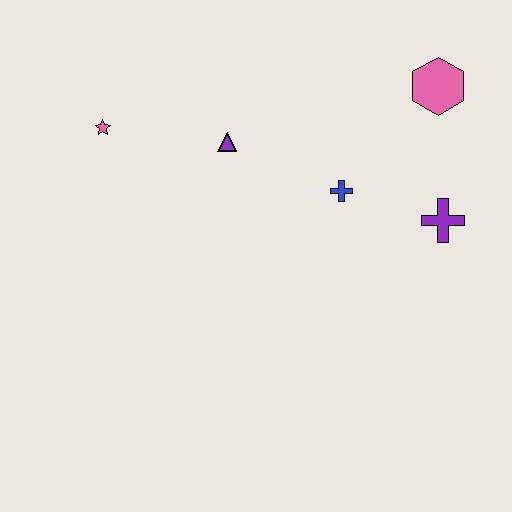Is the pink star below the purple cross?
No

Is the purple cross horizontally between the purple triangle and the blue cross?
No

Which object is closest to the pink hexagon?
The purple cross is closest to the pink hexagon.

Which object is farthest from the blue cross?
The pink star is farthest from the blue cross.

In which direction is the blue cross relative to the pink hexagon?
The blue cross is below the pink hexagon.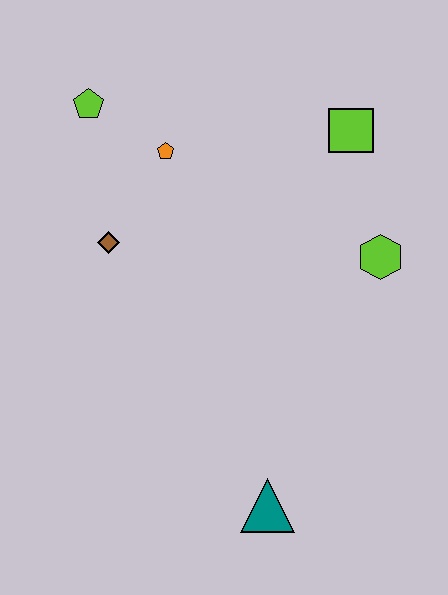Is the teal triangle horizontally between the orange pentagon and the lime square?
Yes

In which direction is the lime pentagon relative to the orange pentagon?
The lime pentagon is to the left of the orange pentagon.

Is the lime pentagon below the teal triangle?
No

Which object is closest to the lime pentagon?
The orange pentagon is closest to the lime pentagon.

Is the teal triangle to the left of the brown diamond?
No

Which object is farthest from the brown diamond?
The teal triangle is farthest from the brown diamond.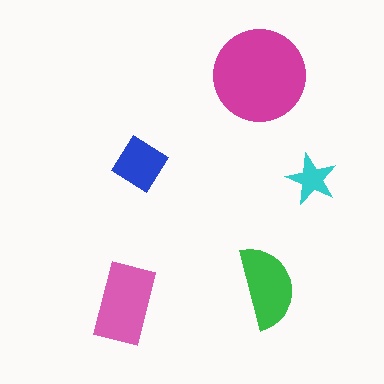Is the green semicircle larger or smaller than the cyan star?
Larger.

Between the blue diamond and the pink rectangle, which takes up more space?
The pink rectangle.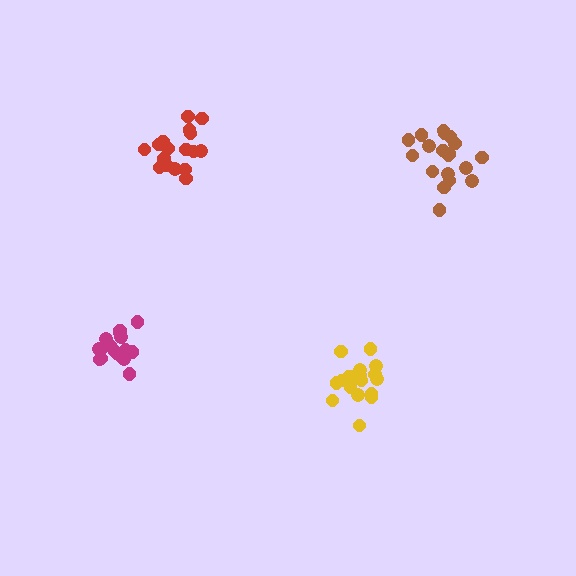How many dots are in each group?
Group 1: 19 dots, Group 2: 17 dots, Group 3: 17 dots, Group 4: 19 dots (72 total).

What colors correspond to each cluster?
The clusters are colored: yellow, red, magenta, brown.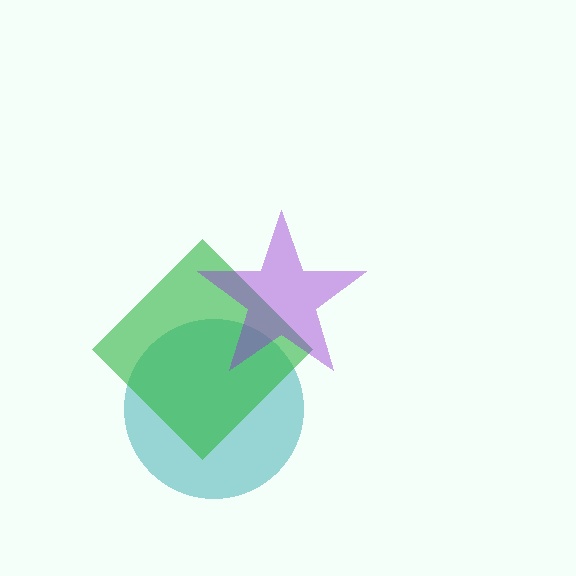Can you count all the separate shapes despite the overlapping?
Yes, there are 3 separate shapes.